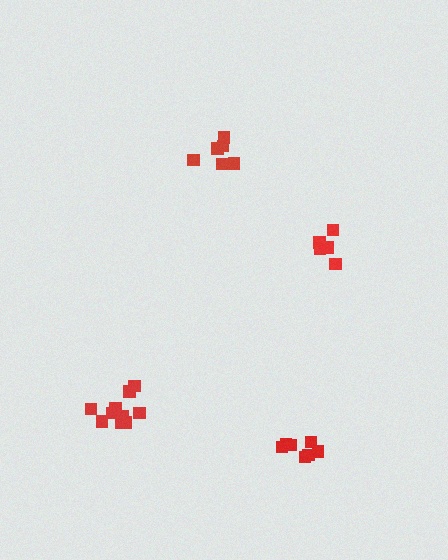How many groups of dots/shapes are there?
There are 4 groups.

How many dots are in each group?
Group 1: 10 dots, Group 2: 6 dots, Group 3: 8 dots, Group 4: 5 dots (29 total).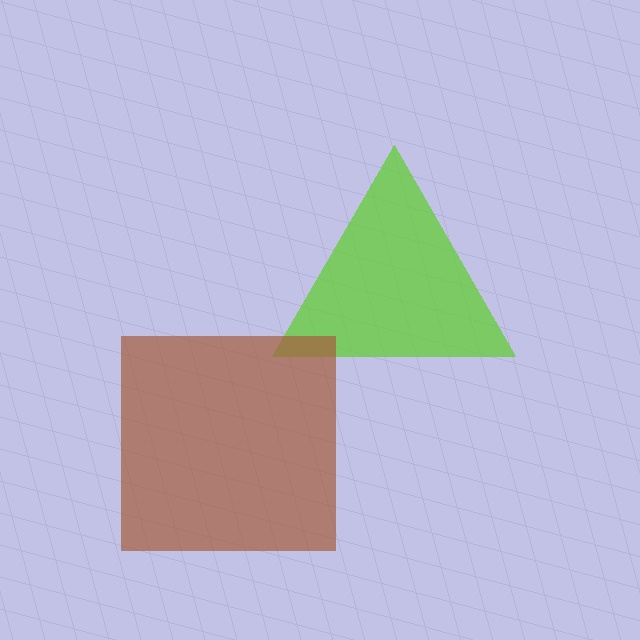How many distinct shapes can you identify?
There are 2 distinct shapes: a lime triangle, a brown square.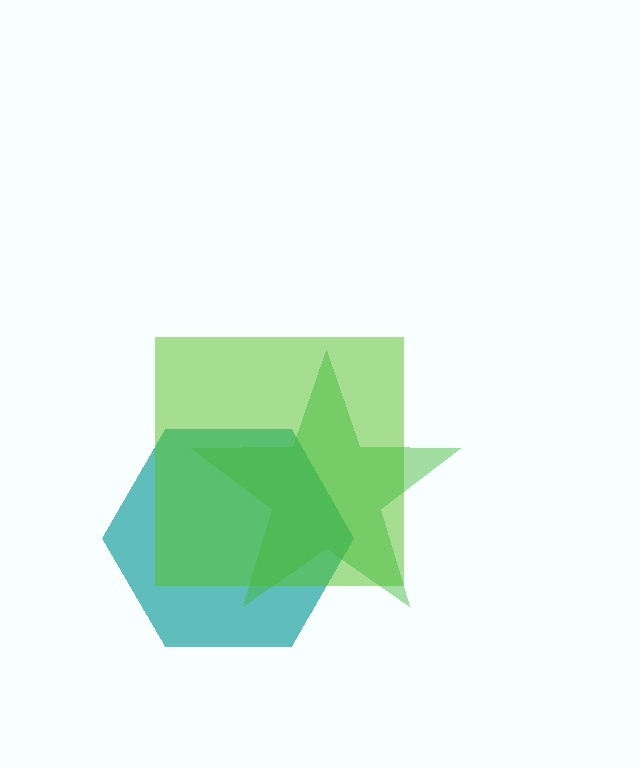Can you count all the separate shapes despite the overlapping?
Yes, there are 3 separate shapes.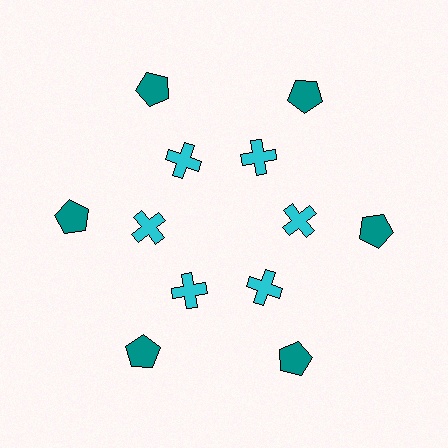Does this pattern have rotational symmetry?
Yes, this pattern has 6-fold rotational symmetry. It looks the same after rotating 60 degrees around the center.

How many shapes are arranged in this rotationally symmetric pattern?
There are 12 shapes, arranged in 6 groups of 2.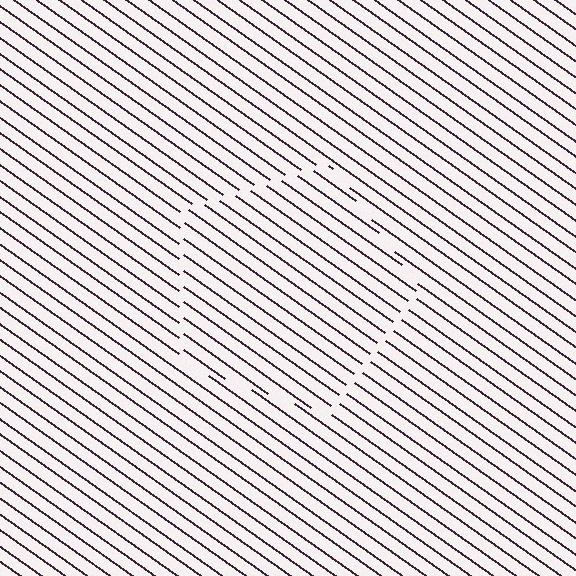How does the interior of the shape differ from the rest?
The interior of the shape contains the same grating, shifted by half a period — the contour is defined by the phase discontinuity where line-ends from the inner and outer gratings abut.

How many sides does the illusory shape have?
5 sides — the line-ends trace a pentagon.